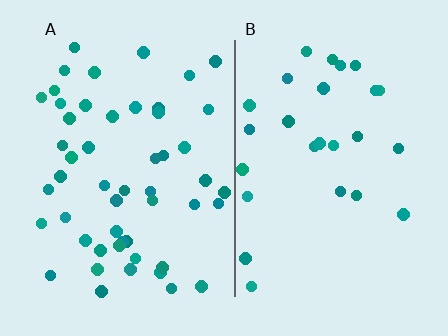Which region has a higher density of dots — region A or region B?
A (the left).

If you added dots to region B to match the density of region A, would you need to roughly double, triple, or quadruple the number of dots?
Approximately double.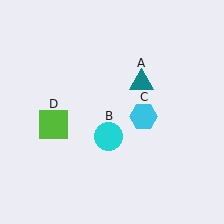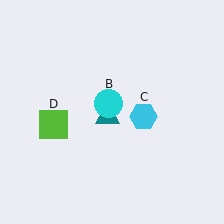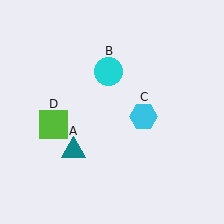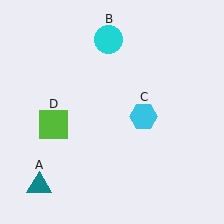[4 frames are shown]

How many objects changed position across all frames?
2 objects changed position: teal triangle (object A), cyan circle (object B).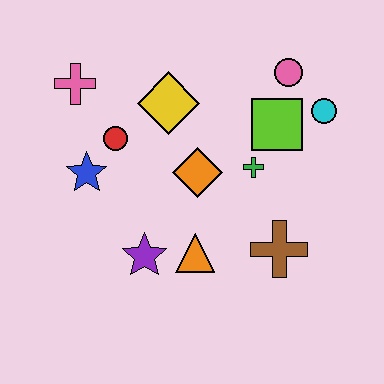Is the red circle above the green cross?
Yes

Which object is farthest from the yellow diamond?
The brown cross is farthest from the yellow diamond.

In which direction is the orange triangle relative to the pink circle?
The orange triangle is below the pink circle.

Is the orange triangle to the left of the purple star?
No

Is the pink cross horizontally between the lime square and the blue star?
No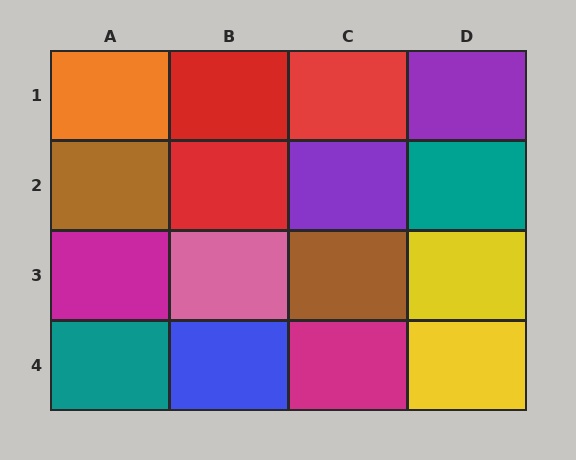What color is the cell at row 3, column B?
Pink.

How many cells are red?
3 cells are red.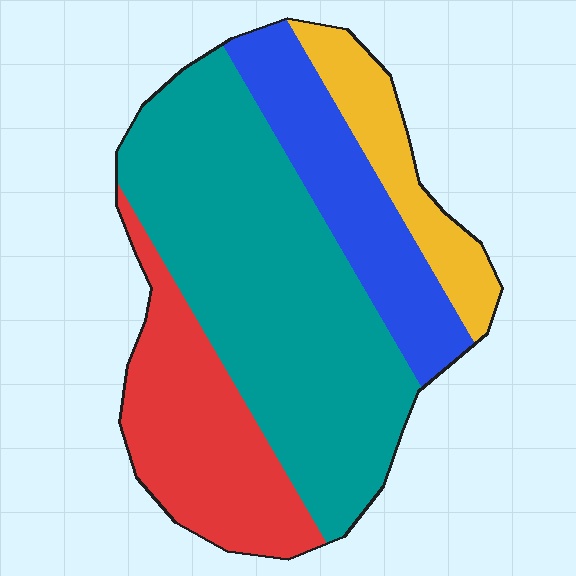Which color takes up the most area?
Teal, at roughly 50%.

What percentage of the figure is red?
Red takes up less than a quarter of the figure.